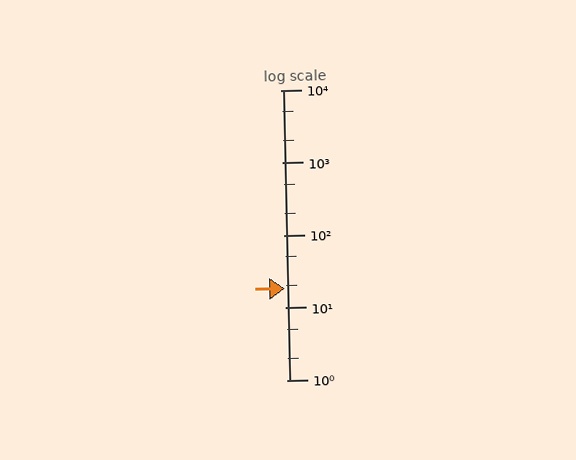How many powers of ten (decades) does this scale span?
The scale spans 4 decades, from 1 to 10000.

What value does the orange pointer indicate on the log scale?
The pointer indicates approximately 18.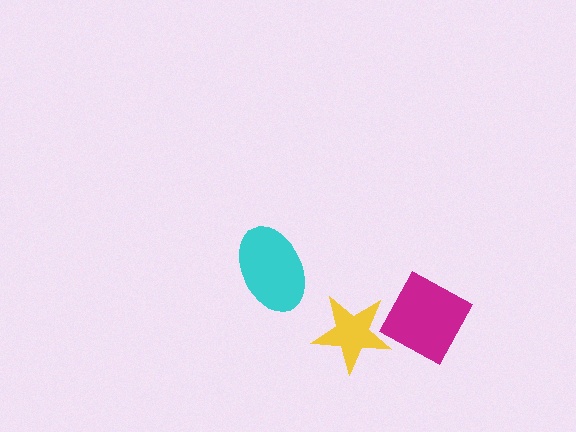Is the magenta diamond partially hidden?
Yes, it is partially covered by another shape.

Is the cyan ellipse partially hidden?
No, no other shape covers it.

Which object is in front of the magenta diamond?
The yellow star is in front of the magenta diamond.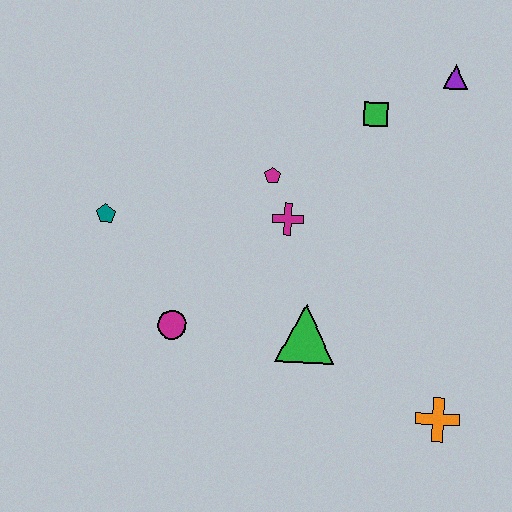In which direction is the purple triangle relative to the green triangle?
The purple triangle is above the green triangle.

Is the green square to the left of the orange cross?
Yes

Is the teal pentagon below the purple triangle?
Yes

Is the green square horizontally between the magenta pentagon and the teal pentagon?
No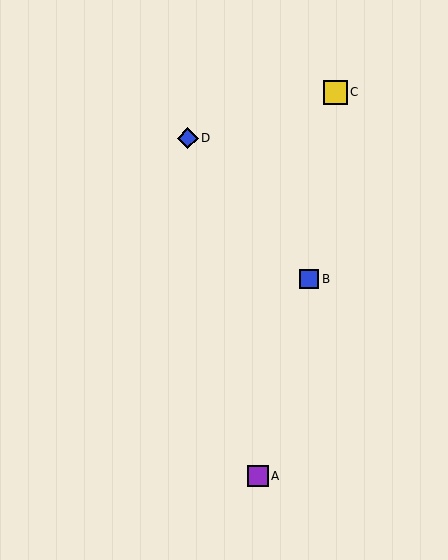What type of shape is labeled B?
Shape B is a blue square.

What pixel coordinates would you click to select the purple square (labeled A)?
Click at (258, 476) to select the purple square A.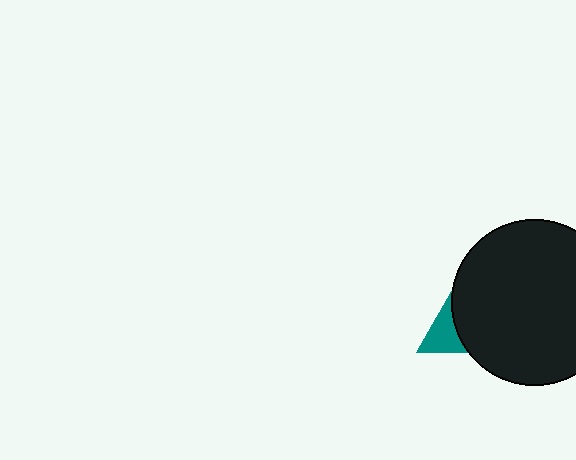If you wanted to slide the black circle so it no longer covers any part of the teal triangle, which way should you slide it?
Slide it right — that is the most direct way to separate the two shapes.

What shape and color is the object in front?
The object in front is a black circle.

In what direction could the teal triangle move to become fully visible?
The teal triangle could move left. That would shift it out from behind the black circle entirely.